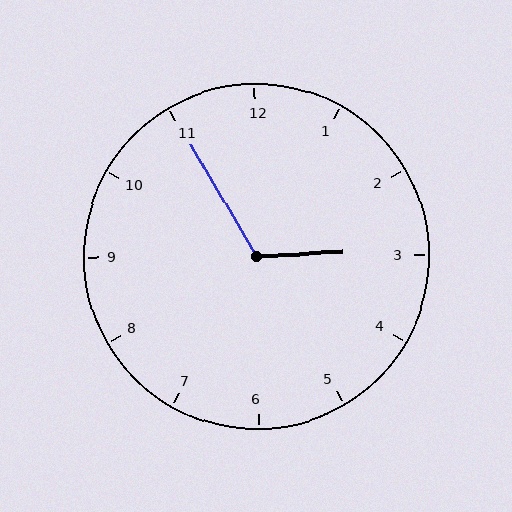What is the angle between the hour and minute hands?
Approximately 118 degrees.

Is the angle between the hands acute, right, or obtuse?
It is obtuse.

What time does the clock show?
2:55.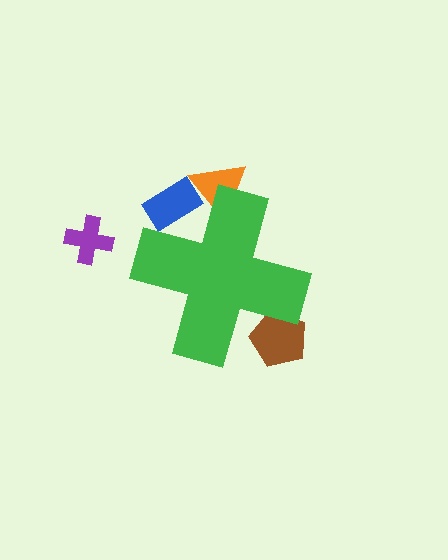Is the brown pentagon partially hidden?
Yes, the brown pentagon is partially hidden behind the green cross.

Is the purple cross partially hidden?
No, the purple cross is fully visible.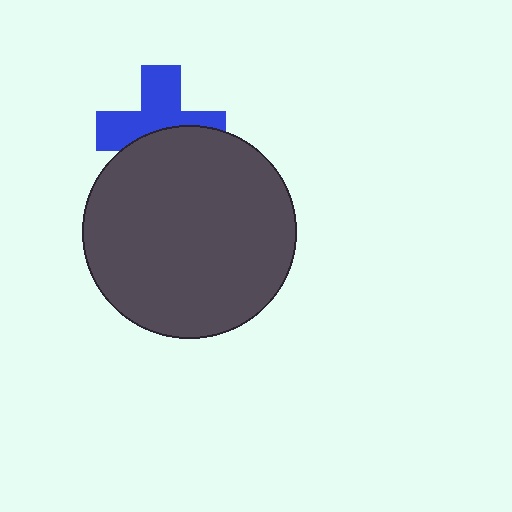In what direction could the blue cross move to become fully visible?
The blue cross could move up. That would shift it out from behind the dark gray circle entirely.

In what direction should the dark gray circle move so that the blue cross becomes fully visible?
The dark gray circle should move down. That is the shortest direction to clear the overlap and leave the blue cross fully visible.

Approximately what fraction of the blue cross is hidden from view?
Roughly 45% of the blue cross is hidden behind the dark gray circle.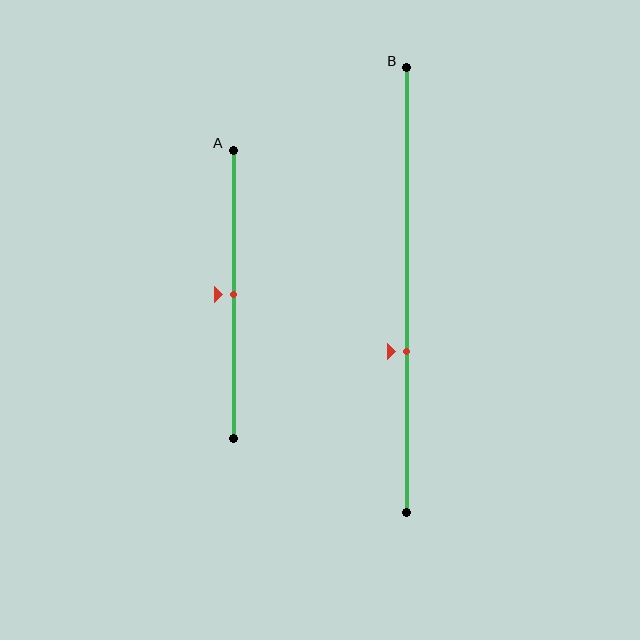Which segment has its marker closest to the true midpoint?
Segment A has its marker closest to the true midpoint.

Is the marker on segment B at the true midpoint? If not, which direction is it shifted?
No, the marker on segment B is shifted downward by about 14% of the segment length.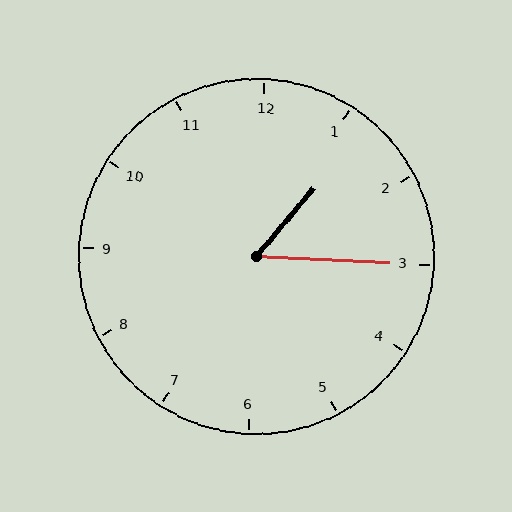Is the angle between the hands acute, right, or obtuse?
It is acute.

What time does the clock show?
1:15.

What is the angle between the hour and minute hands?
Approximately 52 degrees.